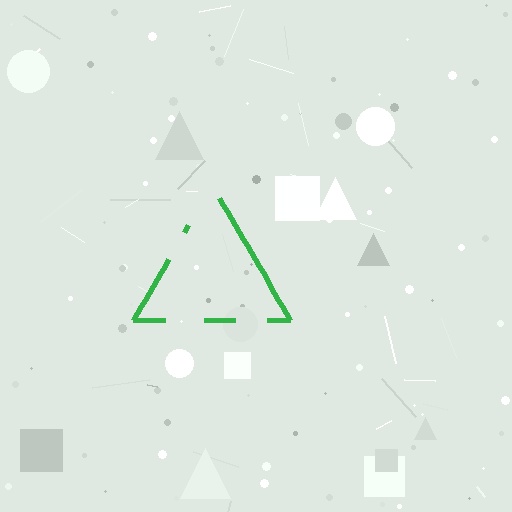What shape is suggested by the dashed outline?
The dashed outline suggests a triangle.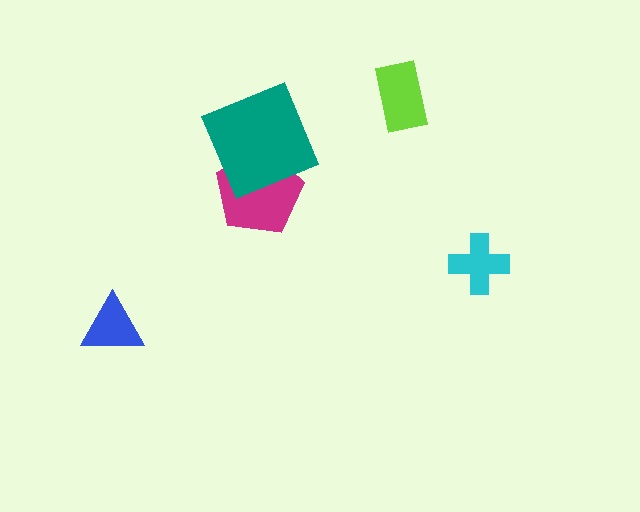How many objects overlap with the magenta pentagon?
1 object overlaps with the magenta pentagon.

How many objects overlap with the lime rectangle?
0 objects overlap with the lime rectangle.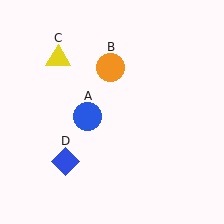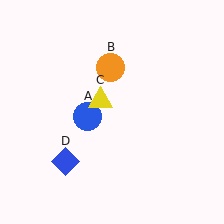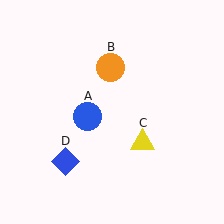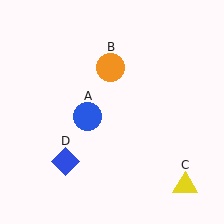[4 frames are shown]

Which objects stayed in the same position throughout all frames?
Blue circle (object A) and orange circle (object B) and blue diamond (object D) remained stationary.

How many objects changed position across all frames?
1 object changed position: yellow triangle (object C).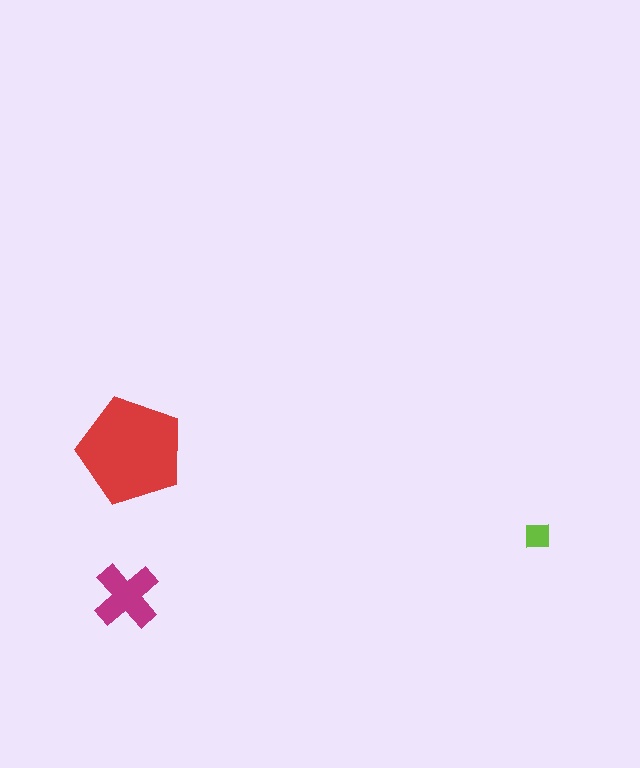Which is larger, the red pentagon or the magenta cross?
The red pentagon.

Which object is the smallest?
The lime square.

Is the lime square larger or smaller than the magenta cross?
Smaller.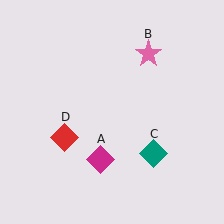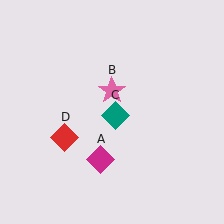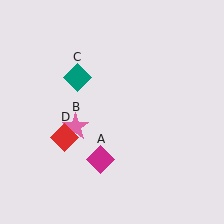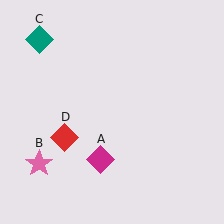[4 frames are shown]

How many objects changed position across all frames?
2 objects changed position: pink star (object B), teal diamond (object C).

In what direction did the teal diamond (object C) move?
The teal diamond (object C) moved up and to the left.